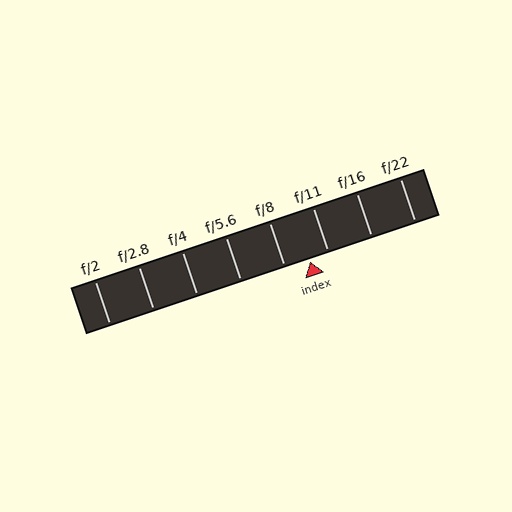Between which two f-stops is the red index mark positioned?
The index mark is between f/8 and f/11.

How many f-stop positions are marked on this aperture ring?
There are 8 f-stop positions marked.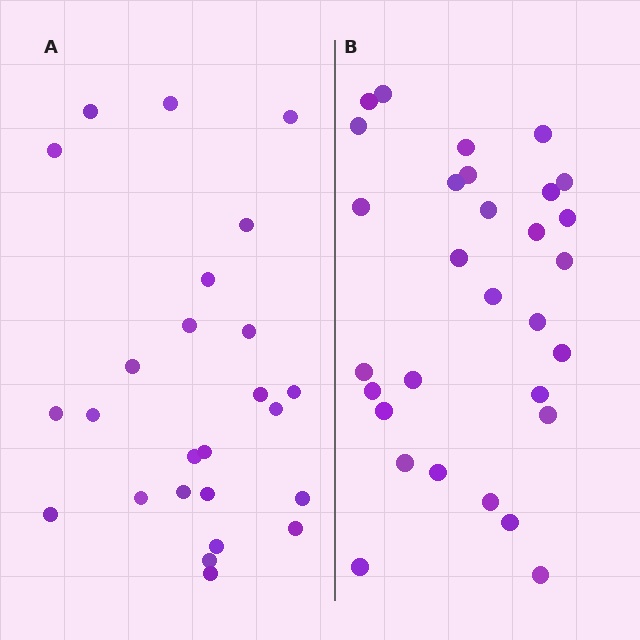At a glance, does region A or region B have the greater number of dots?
Region B (the right region) has more dots.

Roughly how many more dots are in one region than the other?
Region B has about 5 more dots than region A.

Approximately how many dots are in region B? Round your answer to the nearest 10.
About 30 dots.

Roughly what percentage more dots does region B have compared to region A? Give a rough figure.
About 20% more.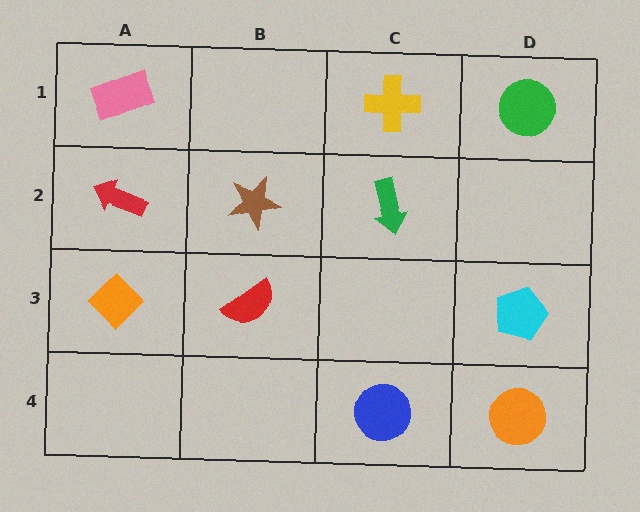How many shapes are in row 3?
3 shapes.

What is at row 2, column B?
A brown star.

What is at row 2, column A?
A red arrow.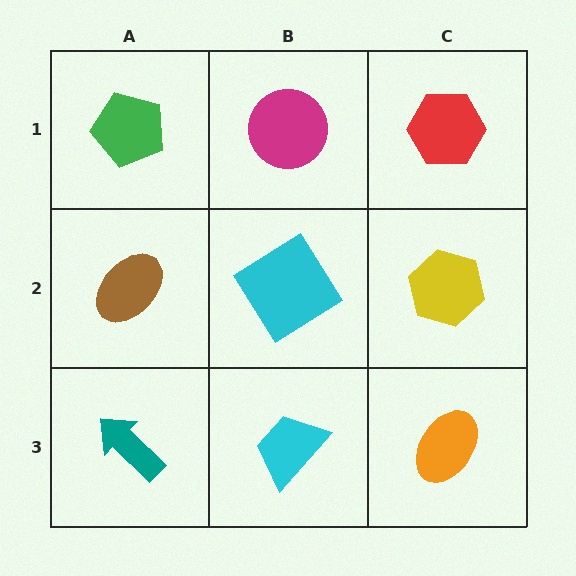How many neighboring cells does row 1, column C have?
2.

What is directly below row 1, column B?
A cyan diamond.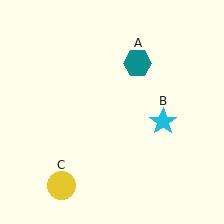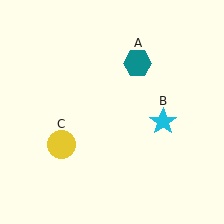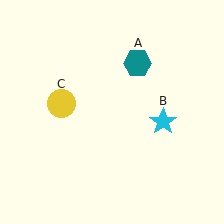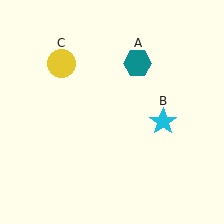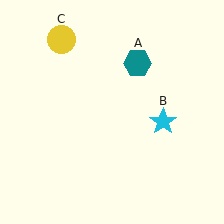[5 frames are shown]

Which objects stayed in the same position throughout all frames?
Teal hexagon (object A) and cyan star (object B) remained stationary.